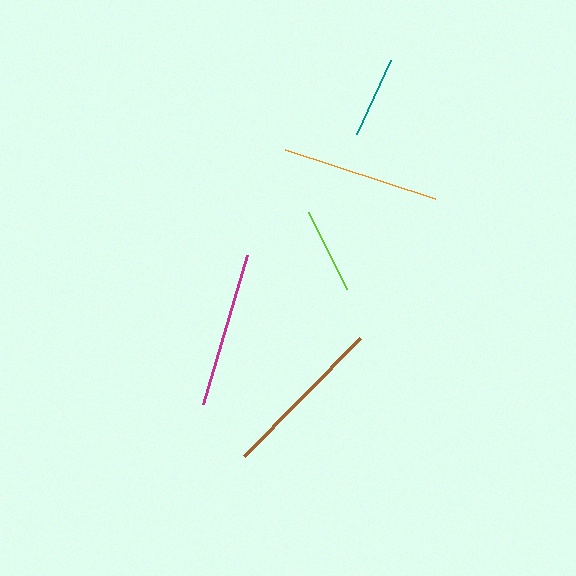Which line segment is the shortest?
The teal line is the shortest at approximately 82 pixels.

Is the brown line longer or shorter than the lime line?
The brown line is longer than the lime line.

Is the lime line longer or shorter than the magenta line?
The magenta line is longer than the lime line.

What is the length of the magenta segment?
The magenta segment is approximately 155 pixels long.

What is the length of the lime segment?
The lime segment is approximately 85 pixels long.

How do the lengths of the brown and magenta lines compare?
The brown and magenta lines are approximately the same length.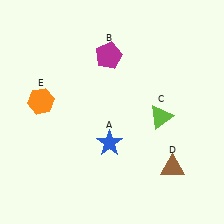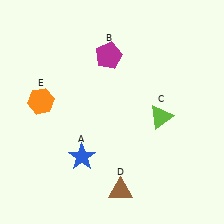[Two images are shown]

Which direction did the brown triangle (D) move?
The brown triangle (D) moved left.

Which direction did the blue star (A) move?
The blue star (A) moved left.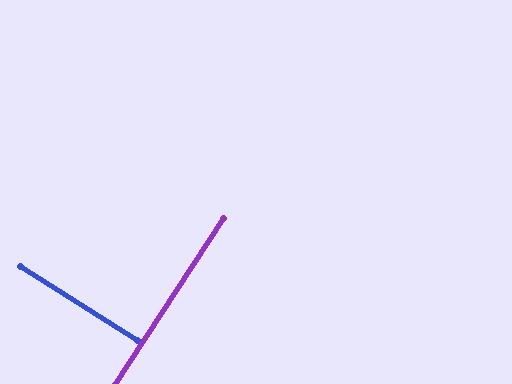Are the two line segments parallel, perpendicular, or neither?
Perpendicular — they meet at approximately 89°.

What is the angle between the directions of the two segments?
Approximately 89 degrees.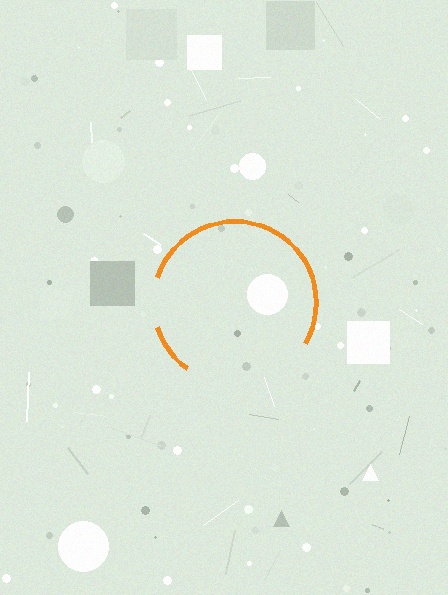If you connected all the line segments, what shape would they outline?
They would outline a circle.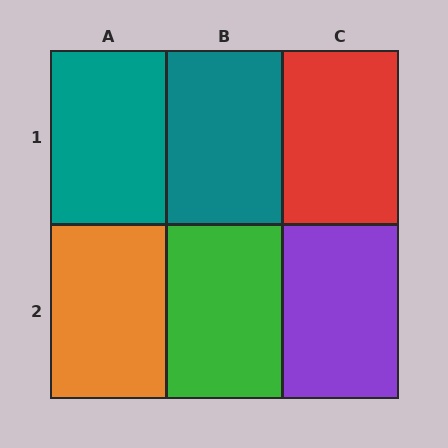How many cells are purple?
1 cell is purple.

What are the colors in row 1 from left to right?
Teal, teal, red.